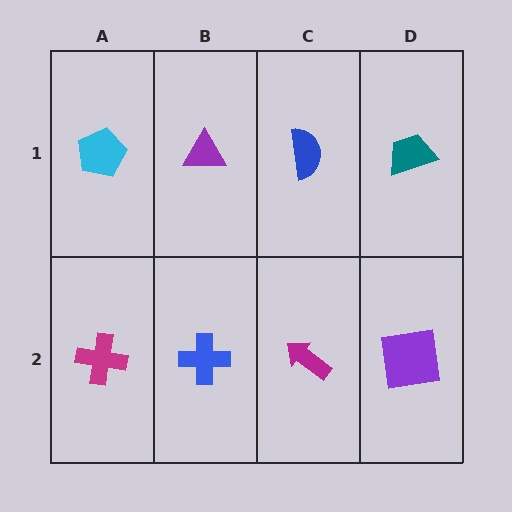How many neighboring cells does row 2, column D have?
2.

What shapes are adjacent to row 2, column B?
A purple triangle (row 1, column B), a magenta cross (row 2, column A), a magenta arrow (row 2, column C).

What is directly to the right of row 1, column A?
A purple triangle.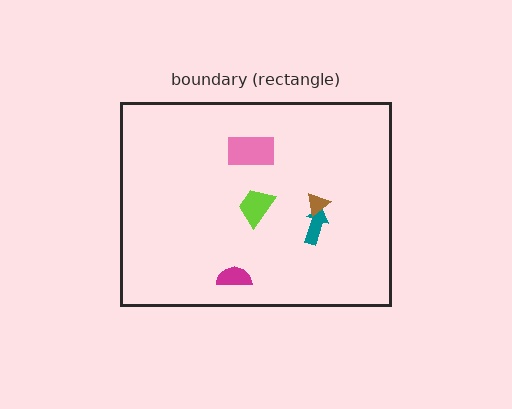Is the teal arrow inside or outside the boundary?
Inside.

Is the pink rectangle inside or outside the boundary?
Inside.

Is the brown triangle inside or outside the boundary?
Inside.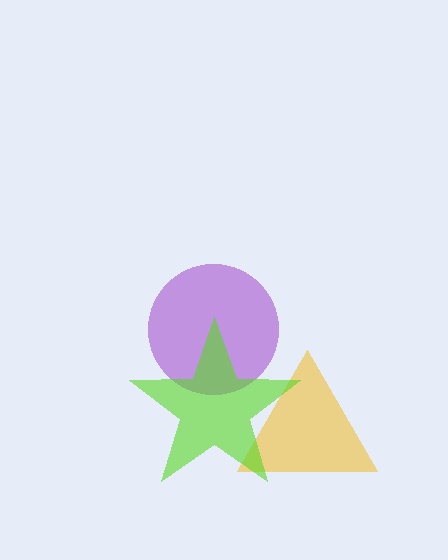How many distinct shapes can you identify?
There are 3 distinct shapes: a purple circle, a yellow triangle, a lime star.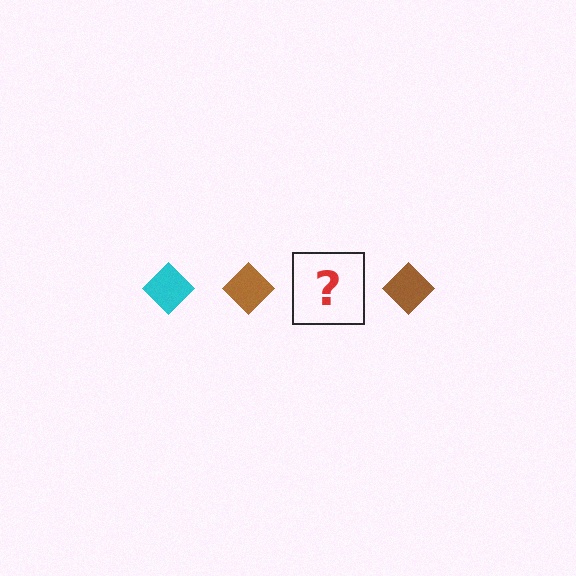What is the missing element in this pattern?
The missing element is a cyan diamond.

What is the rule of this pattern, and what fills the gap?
The rule is that the pattern cycles through cyan, brown diamonds. The gap should be filled with a cyan diamond.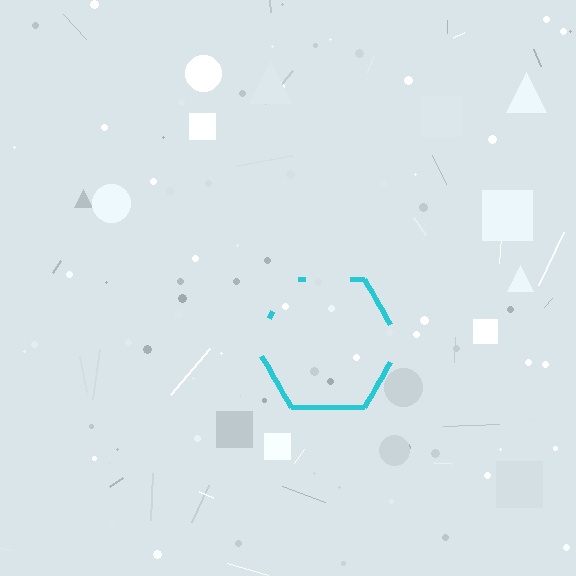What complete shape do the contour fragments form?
The contour fragments form a hexagon.